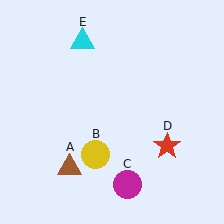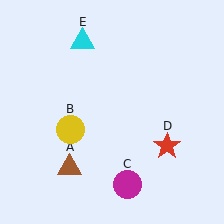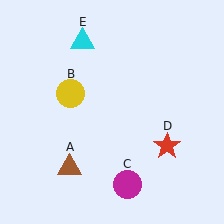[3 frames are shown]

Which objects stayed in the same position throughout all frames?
Brown triangle (object A) and magenta circle (object C) and red star (object D) and cyan triangle (object E) remained stationary.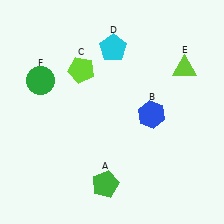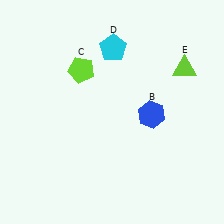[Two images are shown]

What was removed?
The green pentagon (A), the green circle (F) were removed in Image 2.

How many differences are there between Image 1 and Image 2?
There are 2 differences between the two images.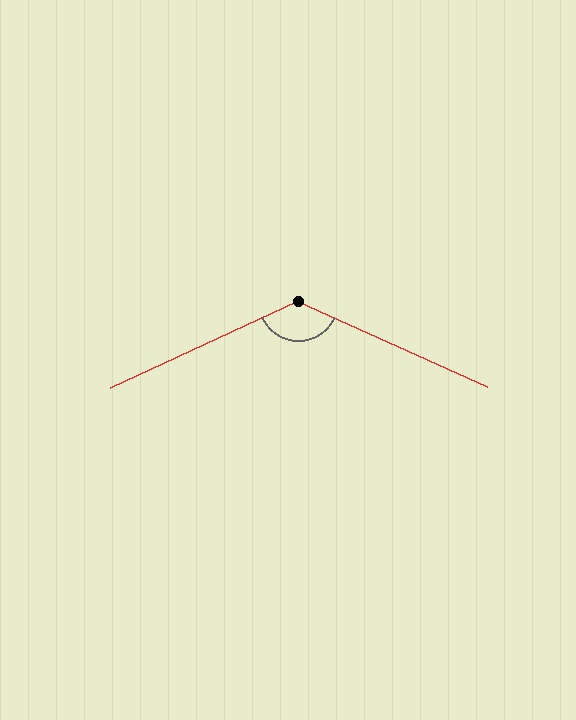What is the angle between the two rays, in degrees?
Approximately 131 degrees.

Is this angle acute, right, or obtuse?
It is obtuse.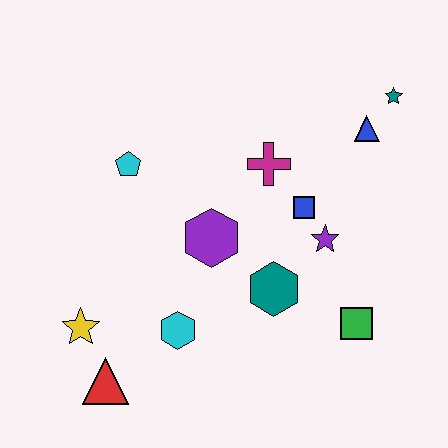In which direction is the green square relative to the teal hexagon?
The green square is to the right of the teal hexagon.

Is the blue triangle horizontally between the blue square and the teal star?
Yes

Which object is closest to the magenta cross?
The blue square is closest to the magenta cross.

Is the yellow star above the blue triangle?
No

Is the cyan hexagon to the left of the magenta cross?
Yes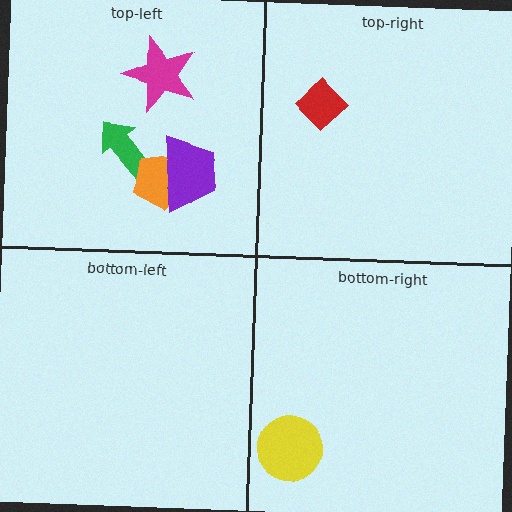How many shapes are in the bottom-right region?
1.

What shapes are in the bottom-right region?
The yellow circle.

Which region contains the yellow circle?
The bottom-right region.